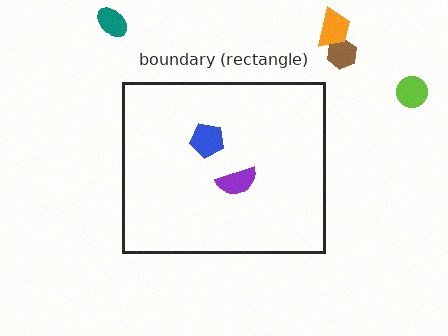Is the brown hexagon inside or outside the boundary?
Outside.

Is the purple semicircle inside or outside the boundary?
Inside.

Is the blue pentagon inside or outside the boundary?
Inside.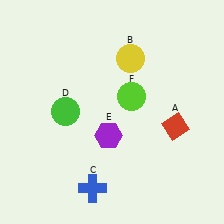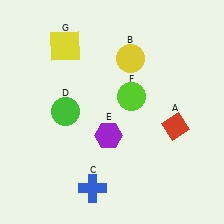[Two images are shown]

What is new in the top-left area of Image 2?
A yellow square (G) was added in the top-left area of Image 2.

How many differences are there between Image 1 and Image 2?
There is 1 difference between the two images.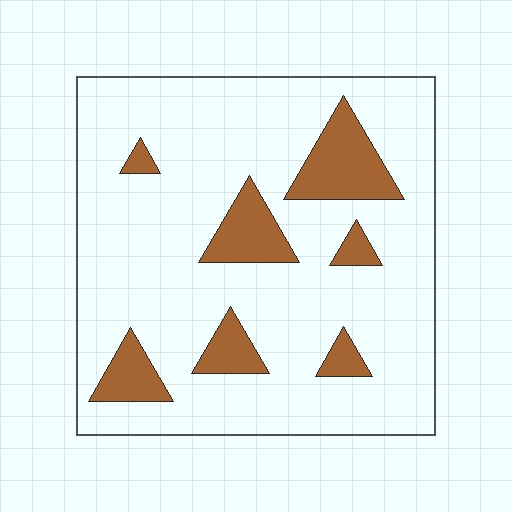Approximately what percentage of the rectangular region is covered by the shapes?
Approximately 15%.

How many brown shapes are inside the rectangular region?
7.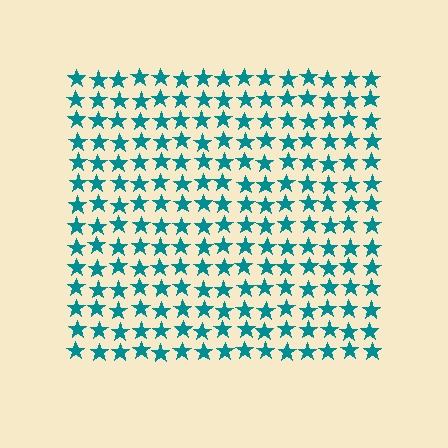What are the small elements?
The small elements are stars.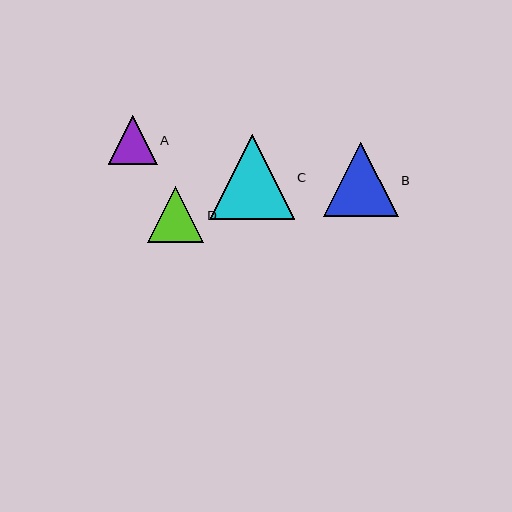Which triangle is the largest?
Triangle C is the largest with a size of approximately 84 pixels.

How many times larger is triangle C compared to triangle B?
Triangle C is approximately 1.1 times the size of triangle B.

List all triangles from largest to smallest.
From largest to smallest: C, B, D, A.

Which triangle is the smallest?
Triangle A is the smallest with a size of approximately 49 pixels.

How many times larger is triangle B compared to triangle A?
Triangle B is approximately 1.5 times the size of triangle A.